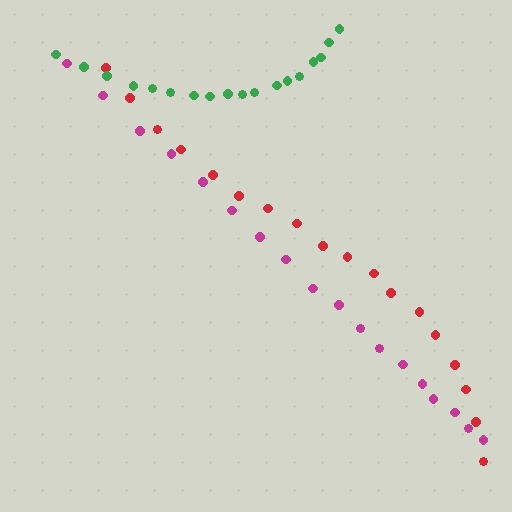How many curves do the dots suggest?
There are 3 distinct paths.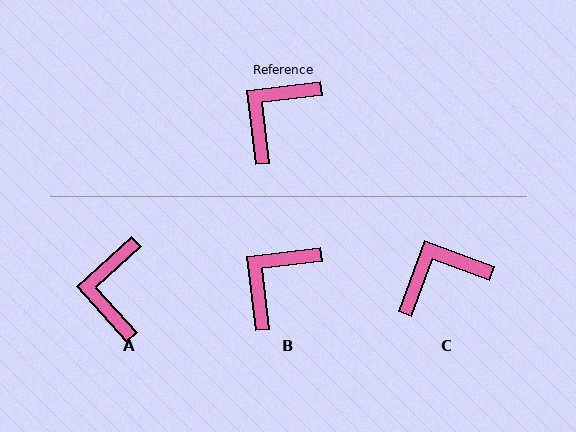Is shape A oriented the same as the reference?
No, it is off by about 35 degrees.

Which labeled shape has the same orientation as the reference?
B.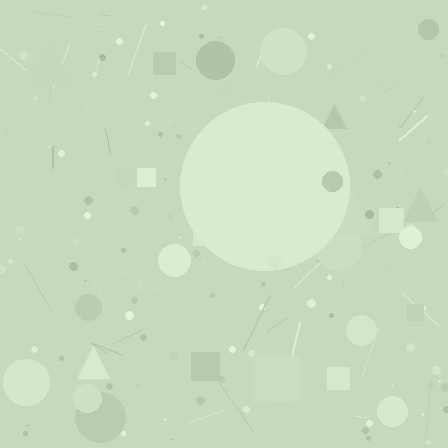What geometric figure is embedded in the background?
A circle is embedded in the background.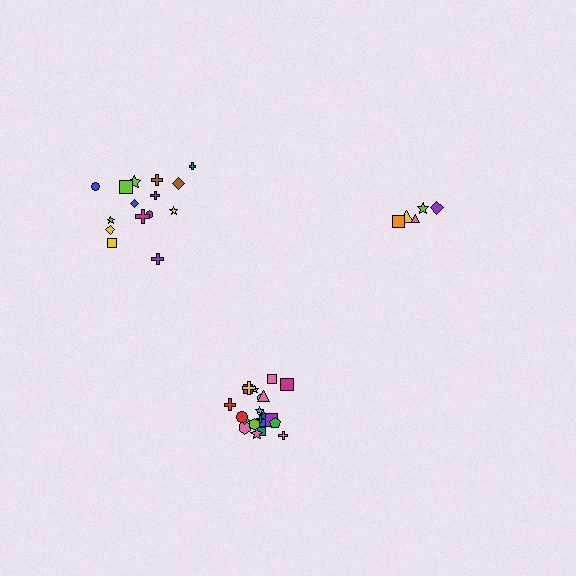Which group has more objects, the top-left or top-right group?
The top-left group.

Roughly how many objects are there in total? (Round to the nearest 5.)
Roughly 40 objects in total.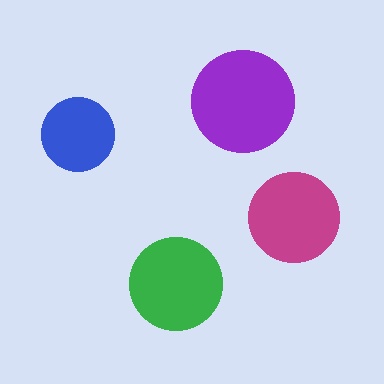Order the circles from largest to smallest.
the purple one, the green one, the magenta one, the blue one.